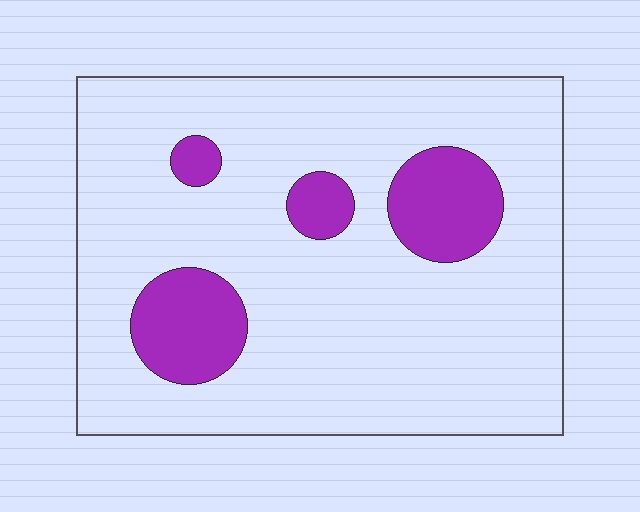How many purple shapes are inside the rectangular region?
4.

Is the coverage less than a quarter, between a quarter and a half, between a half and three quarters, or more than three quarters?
Less than a quarter.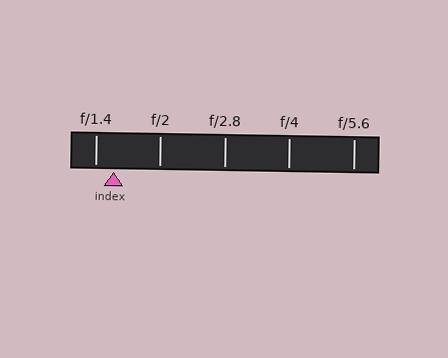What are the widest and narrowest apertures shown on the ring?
The widest aperture shown is f/1.4 and the narrowest is f/5.6.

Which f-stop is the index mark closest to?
The index mark is closest to f/1.4.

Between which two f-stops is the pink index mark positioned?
The index mark is between f/1.4 and f/2.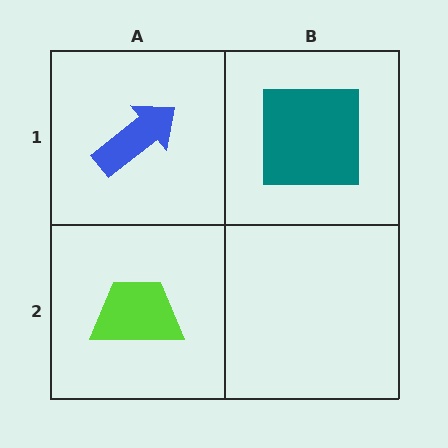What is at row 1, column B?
A teal square.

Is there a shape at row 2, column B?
No, that cell is empty.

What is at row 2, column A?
A lime trapezoid.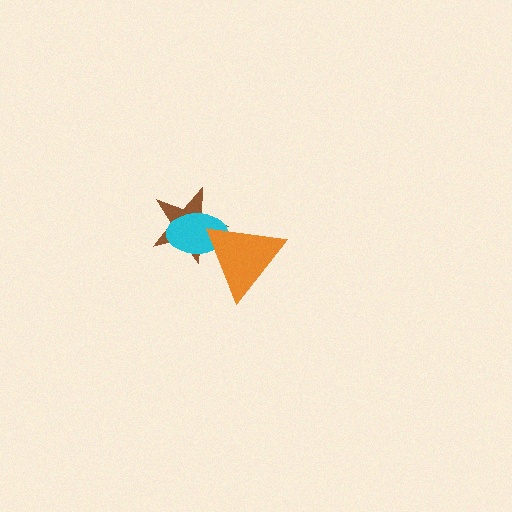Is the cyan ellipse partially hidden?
Yes, it is partially covered by another shape.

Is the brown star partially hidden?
Yes, it is partially covered by another shape.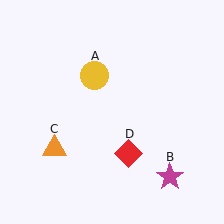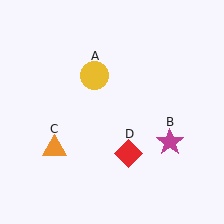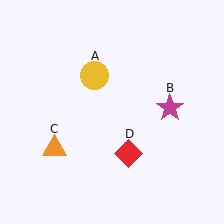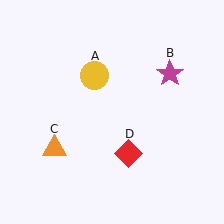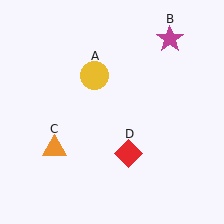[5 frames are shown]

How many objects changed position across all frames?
1 object changed position: magenta star (object B).